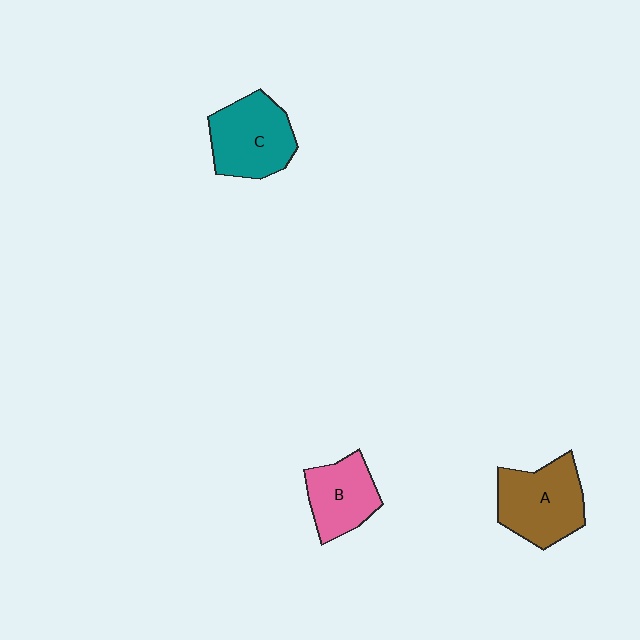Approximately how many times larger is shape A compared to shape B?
Approximately 1.3 times.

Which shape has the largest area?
Shape A (brown).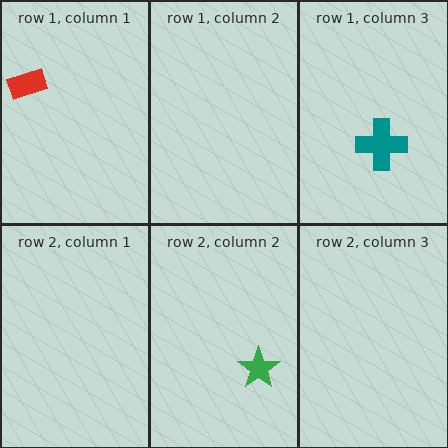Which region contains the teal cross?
The row 1, column 3 region.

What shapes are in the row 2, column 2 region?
The green star.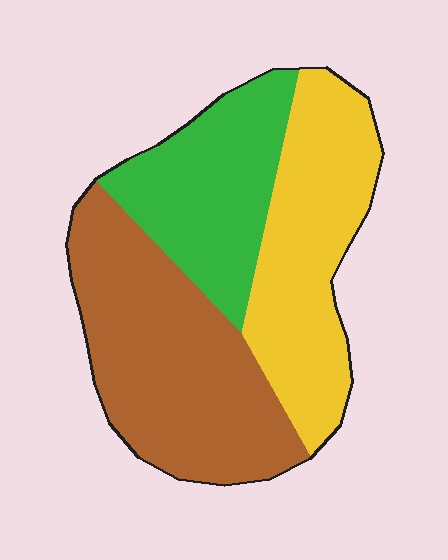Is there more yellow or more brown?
Brown.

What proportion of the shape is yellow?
Yellow covers roughly 35% of the shape.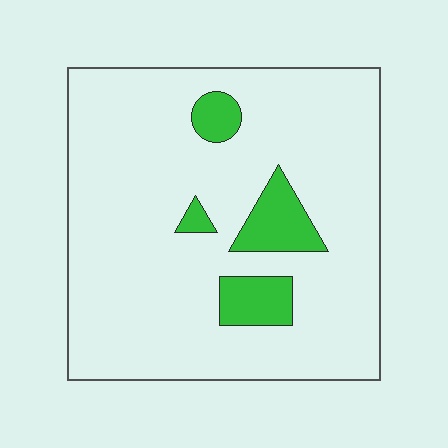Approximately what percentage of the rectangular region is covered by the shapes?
Approximately 10%.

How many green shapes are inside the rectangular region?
4.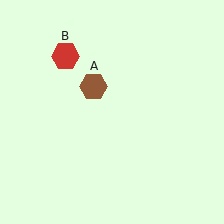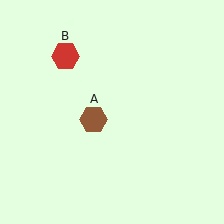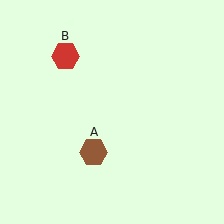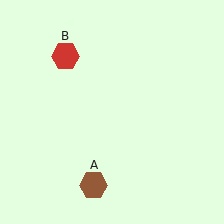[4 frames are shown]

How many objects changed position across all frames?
1 object changed position: brown hexagon (object A).